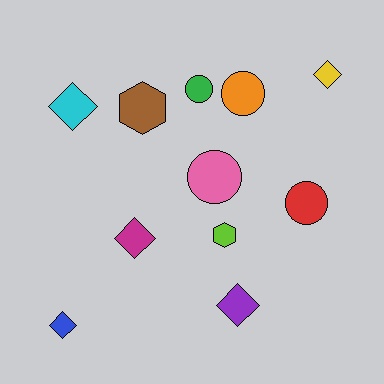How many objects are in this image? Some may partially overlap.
There are 11 objects.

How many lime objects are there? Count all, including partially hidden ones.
There is 1 lime object.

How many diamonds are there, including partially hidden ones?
There are 5 diamonds.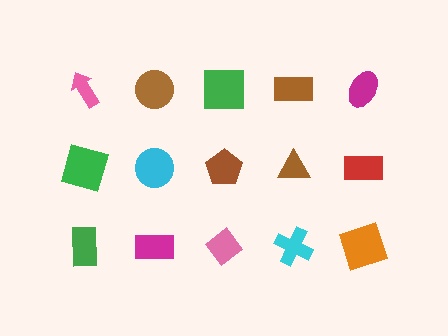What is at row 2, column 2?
A cyan circle.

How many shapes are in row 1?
5 shapes.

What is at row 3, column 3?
A pink diamond.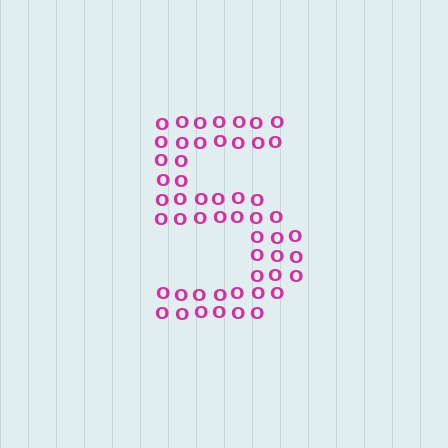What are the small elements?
The small elements are letter O's.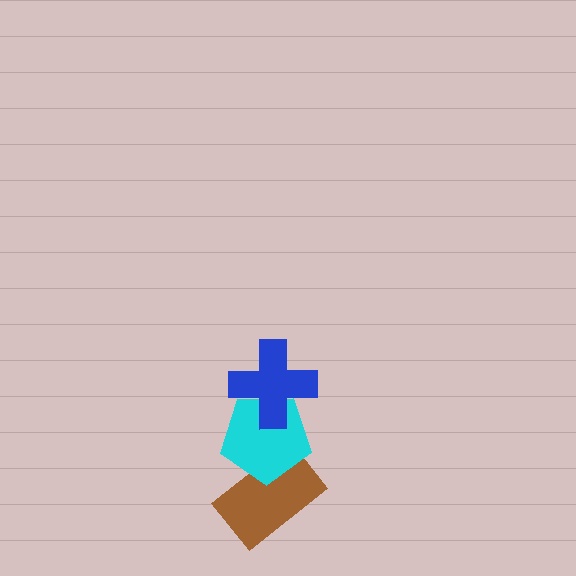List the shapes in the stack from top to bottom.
From top to bottom: the blue cross, the cyan pentagon, the brown rectangle.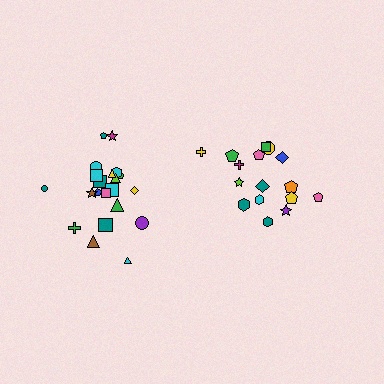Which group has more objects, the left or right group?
The left group.